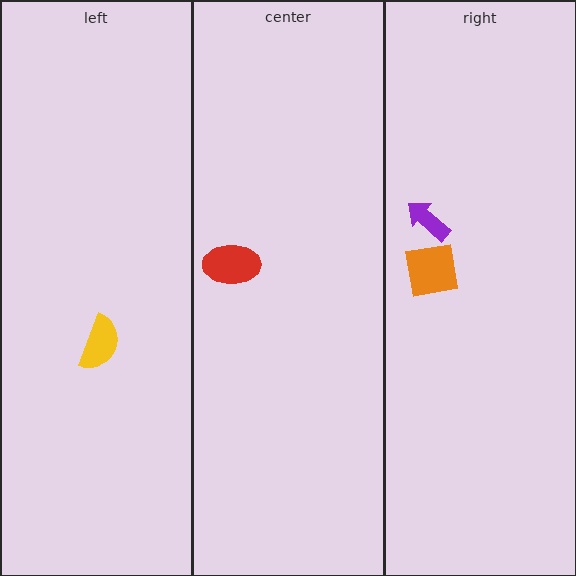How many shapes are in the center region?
1.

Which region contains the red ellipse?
The center region.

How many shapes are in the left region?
1.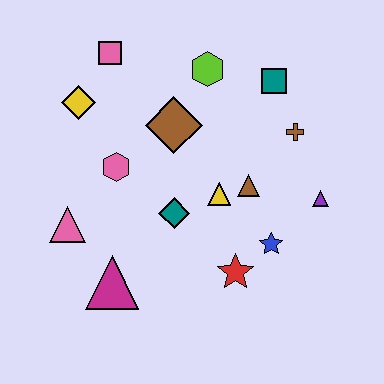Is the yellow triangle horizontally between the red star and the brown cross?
No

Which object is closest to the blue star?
The red star is closest to the blue star.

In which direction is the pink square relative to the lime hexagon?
The pink square is to the left of the lime hexagon.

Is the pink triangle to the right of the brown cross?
No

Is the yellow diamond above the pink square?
No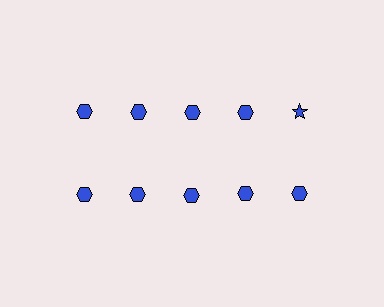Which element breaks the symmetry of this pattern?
The blue star in the top row, rightmost column breaks the symmetry. All other shapes are blue hexagons.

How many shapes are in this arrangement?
There are 10 shapes arranged in a grid pattern.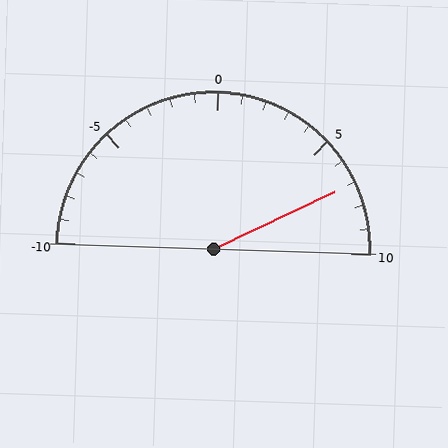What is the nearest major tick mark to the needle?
The nearest major tick mark is 5.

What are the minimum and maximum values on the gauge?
The gauge ranges from -10 to 10.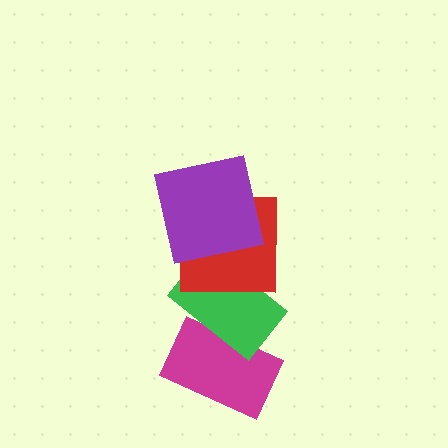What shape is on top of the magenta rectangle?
The green rectangle is on top of the magenta rectangle.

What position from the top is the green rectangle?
The green rectangle is 3rd from the top.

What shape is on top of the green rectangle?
The red square is on top of the green rectangle.